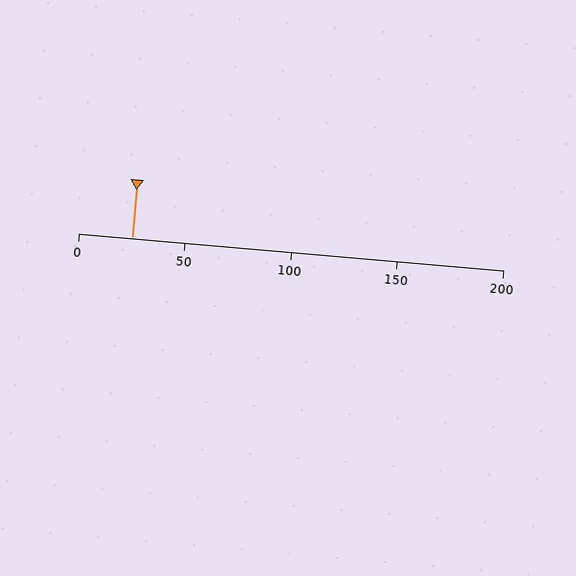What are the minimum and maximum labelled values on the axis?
The axis runs from 0 to 200.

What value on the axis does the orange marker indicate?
The marker indicates approximately 25.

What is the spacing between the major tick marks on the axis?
The major ticks are spaced 50 apart.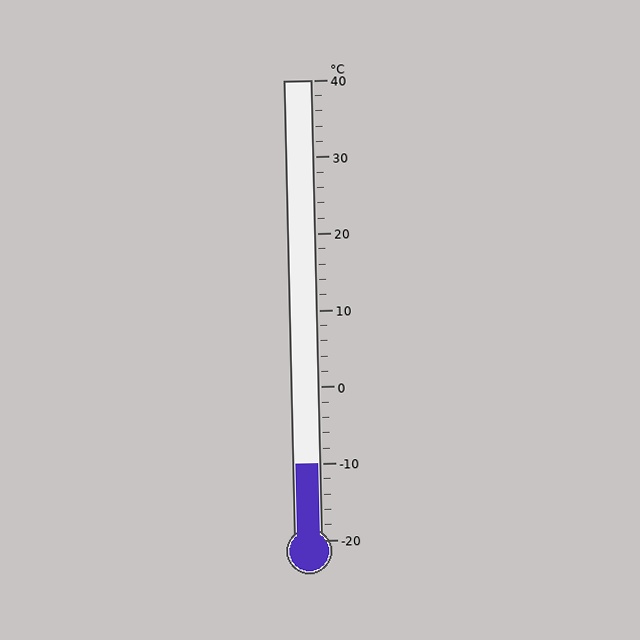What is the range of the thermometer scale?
The thermometer scale ranges from -20°C to 40°C.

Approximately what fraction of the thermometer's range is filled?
The thermometer is filled to approximately 15% of its range.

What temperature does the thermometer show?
The thermometer shows approximately -10°C.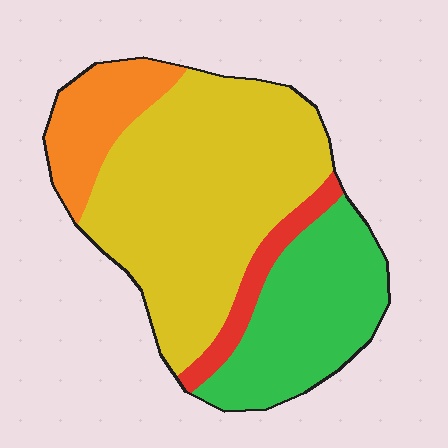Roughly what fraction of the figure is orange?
Orange covers about 15% of the figure.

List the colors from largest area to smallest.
From largest to smallest: yellow, green, orange, red.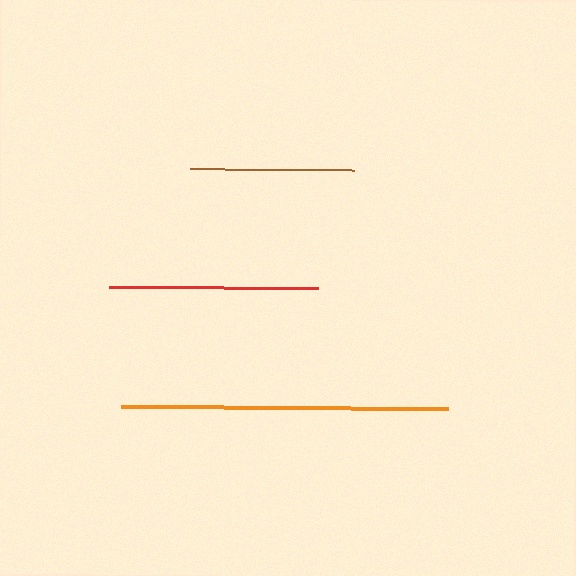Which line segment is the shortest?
The brown line is the shortest at approximately 165 pixels.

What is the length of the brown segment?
The brown segment is approximately 165 pixels long.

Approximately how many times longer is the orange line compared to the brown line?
The orange line is approximately 2.0 times the length of the brown line.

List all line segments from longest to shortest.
From longest to shortest: orange, red, brown.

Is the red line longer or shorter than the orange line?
The orange line is longer than the red line.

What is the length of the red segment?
The red segment is approximately 208 pixels long.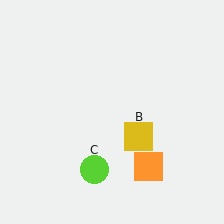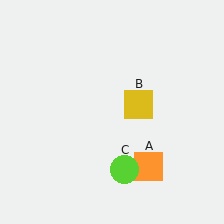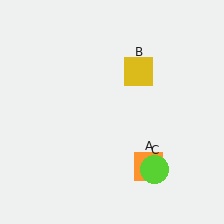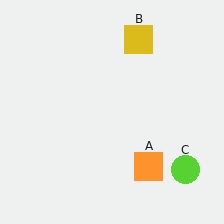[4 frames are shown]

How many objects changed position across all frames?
2 objects changed position: yellow square (object B), lime circle (object C).